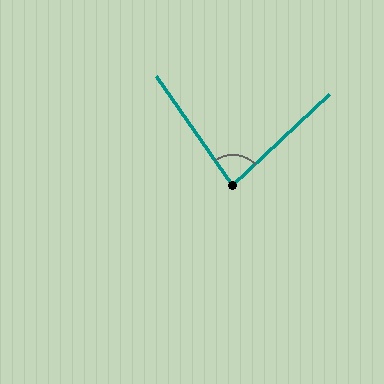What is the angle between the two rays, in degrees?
Approximately 81 degrees.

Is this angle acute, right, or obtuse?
It is acute.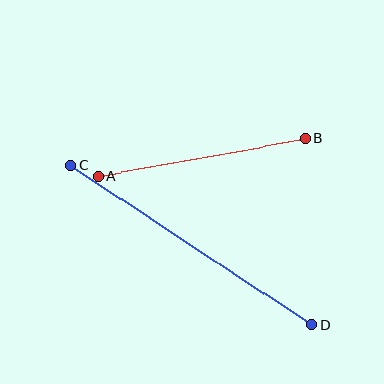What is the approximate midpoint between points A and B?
The midpoint is at approximately (202, 157) pixels.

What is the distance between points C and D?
The distance is approximately 289 pixels.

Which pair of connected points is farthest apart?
Points C and D are farthest apart.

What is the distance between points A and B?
The distance is approximately 210 pixels.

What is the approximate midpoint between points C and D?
The midpoint is at approximately (191, 245) pixels.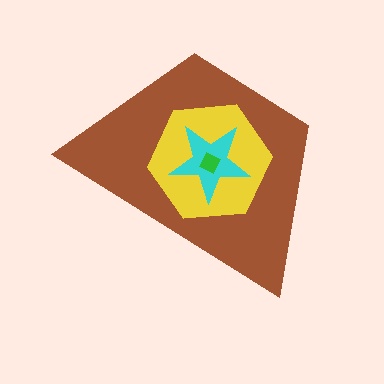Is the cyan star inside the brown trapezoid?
Yes.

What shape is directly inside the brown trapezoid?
The yellow hexagon.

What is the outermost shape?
The brown trapezoid.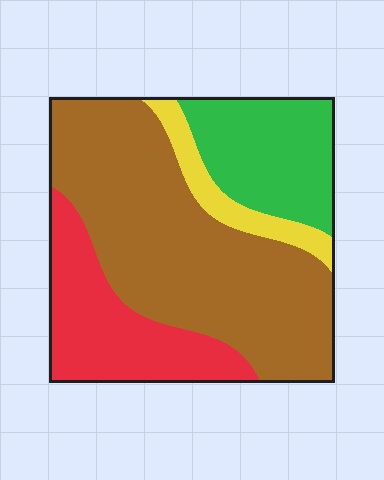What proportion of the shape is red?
Red covers about 20% of the shape.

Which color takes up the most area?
Brown, at roughly 50%.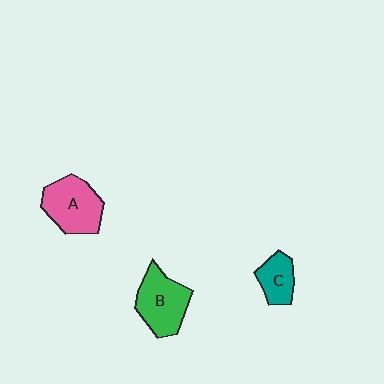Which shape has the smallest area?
Shape C (teal).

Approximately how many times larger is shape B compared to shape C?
Approximately 1.8 times.